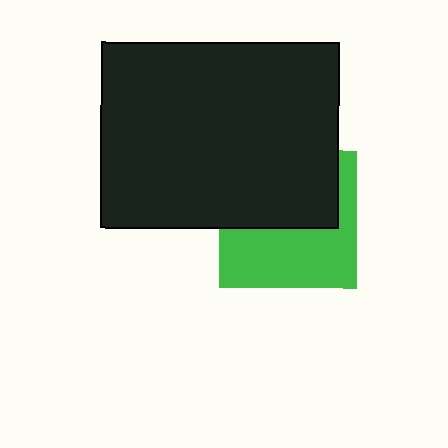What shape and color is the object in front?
The object in front is a black rectangle.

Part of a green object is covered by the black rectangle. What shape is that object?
It is a square.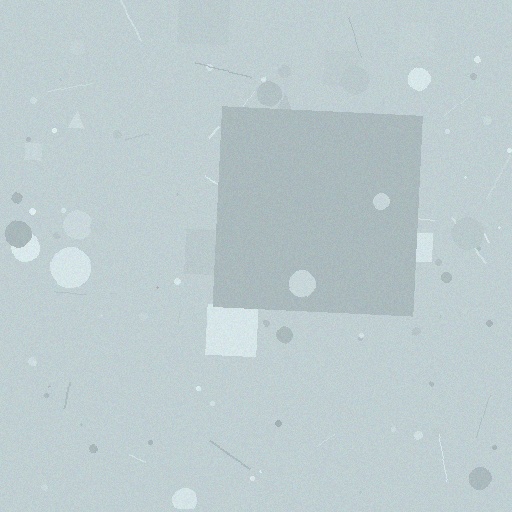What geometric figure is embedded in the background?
A square is embedded in the background.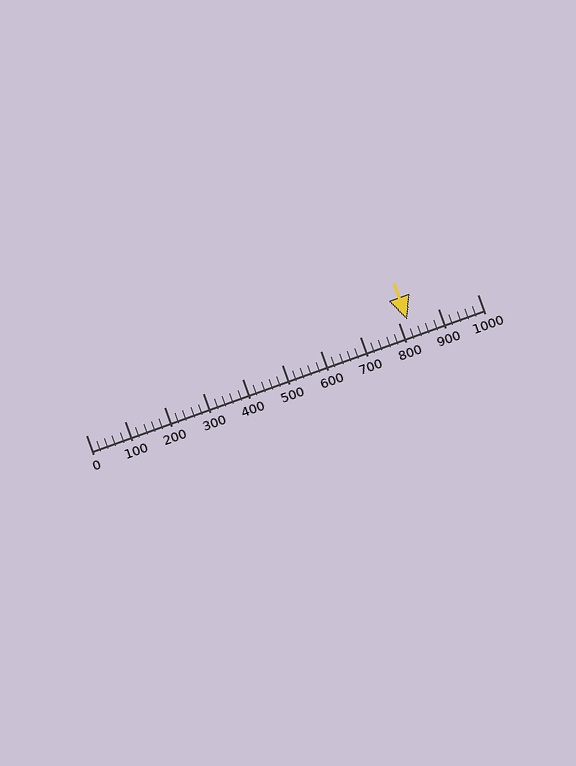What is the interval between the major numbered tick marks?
The major tick marks are spaced 100 units apart.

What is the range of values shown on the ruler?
The ruler shows values from 0 to 1000.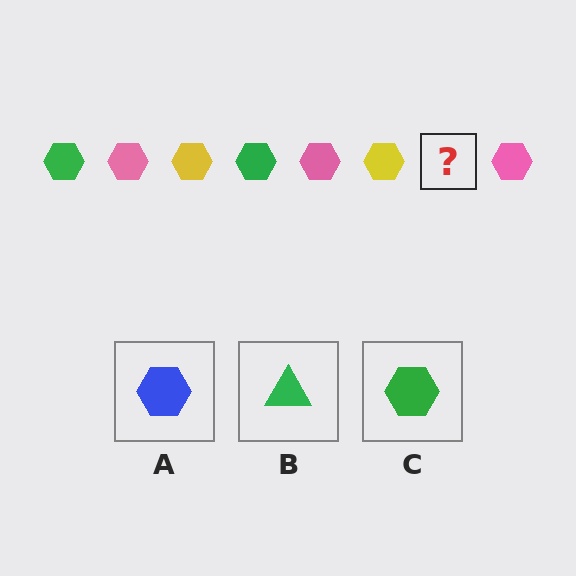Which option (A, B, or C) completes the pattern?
C.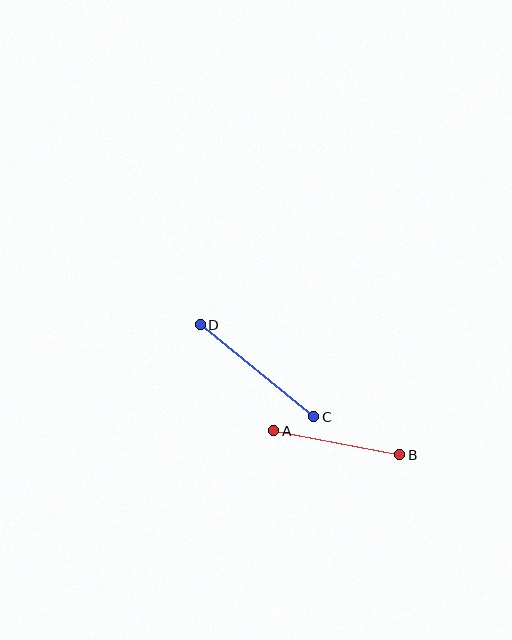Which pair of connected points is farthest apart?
Points C and D are farthest apart.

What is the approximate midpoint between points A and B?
The midpoint is at approximately (337, 443) pixels.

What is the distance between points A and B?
The distance is approximately 128 pixels.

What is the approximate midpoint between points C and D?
The midpoint is at approximately (257, 371) pixels.